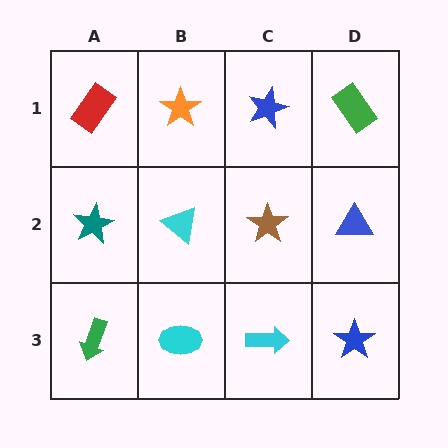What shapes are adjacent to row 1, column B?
A cyan triangle (row 2, column B), a red rectangle (row 1, column A), a blue star (row 1, column C).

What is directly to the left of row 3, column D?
A cyan arrow.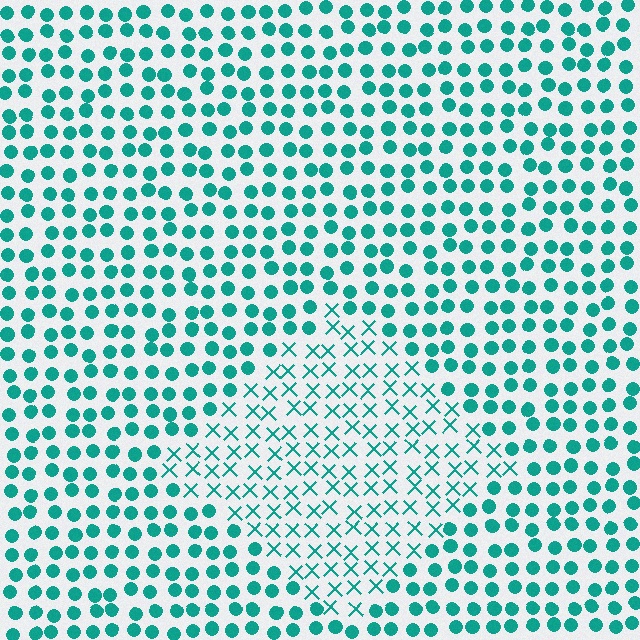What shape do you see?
I see a diamond.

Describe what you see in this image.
The image is filled with small teal elements arranged in a uniform grid. A diamond-shaped region contains X marks, while the surrounding area contains circles. The boundary is defined purely by the change in element shape.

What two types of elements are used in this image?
The image uses X marks inside the diamond region and circles outside it.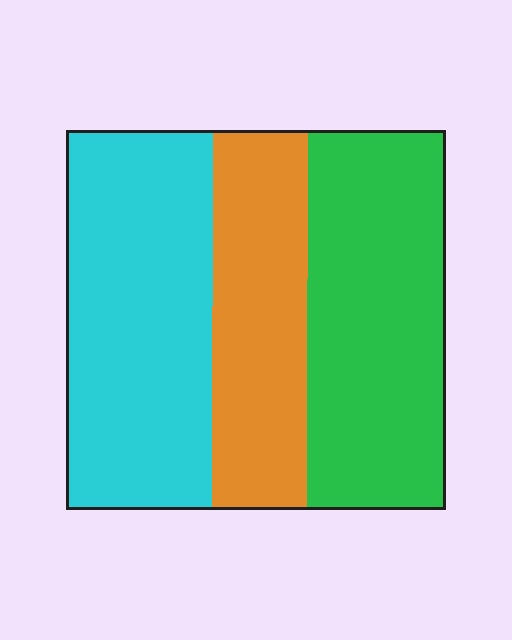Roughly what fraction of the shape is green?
Green covers 36% of the shape.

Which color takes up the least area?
Orange, at roughly 25%.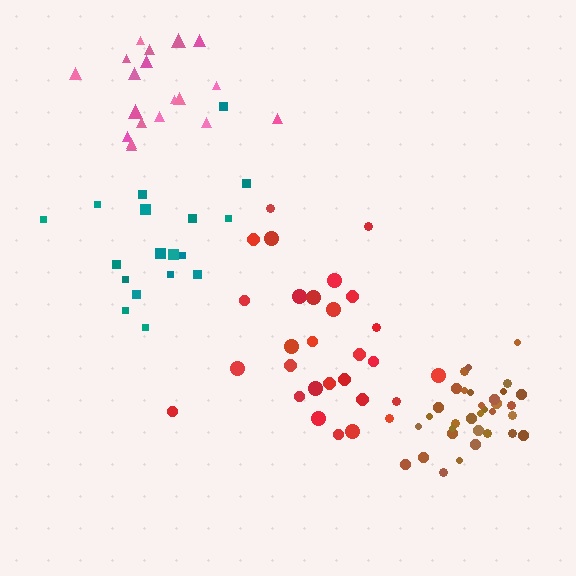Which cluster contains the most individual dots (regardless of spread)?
Brown (33).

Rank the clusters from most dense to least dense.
brown, red, pink, teal.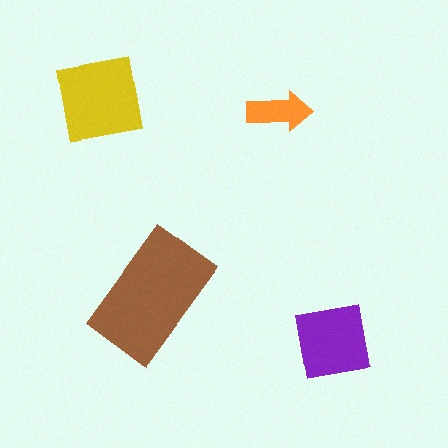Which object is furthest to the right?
The purple square is rightmost.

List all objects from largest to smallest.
The brown rectangle, the yellow square, the purple square, the orange arrow.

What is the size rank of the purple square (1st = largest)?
3rd.